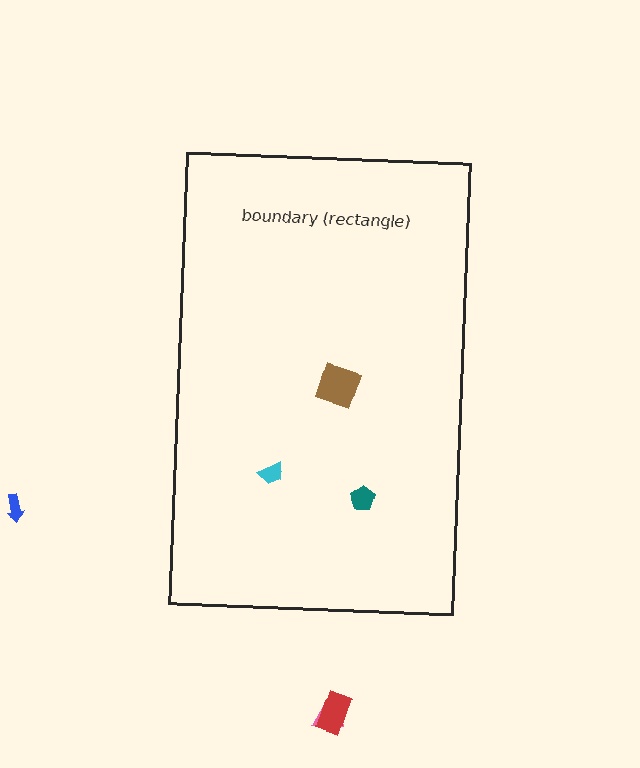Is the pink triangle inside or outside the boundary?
Outside.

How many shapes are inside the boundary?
3 inside, 3 outside.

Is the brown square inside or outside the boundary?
Inside.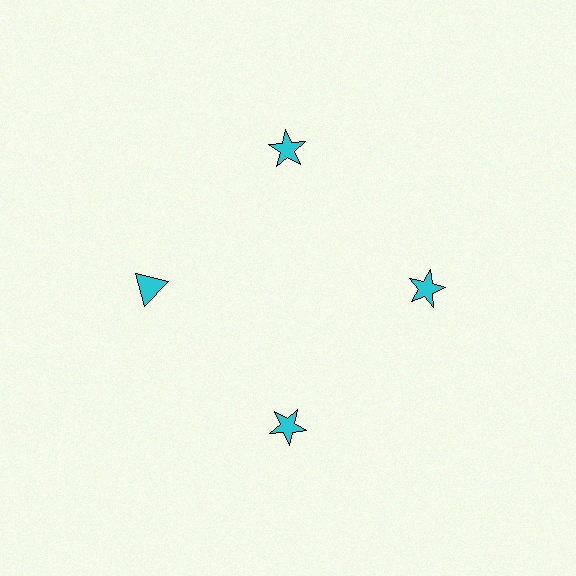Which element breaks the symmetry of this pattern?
The cyan triangle at roughly the 9 o'clock position breaks the symmetry. All other shapes are cyan stars.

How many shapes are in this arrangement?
There are 4 shapes arranged in a ring pattern.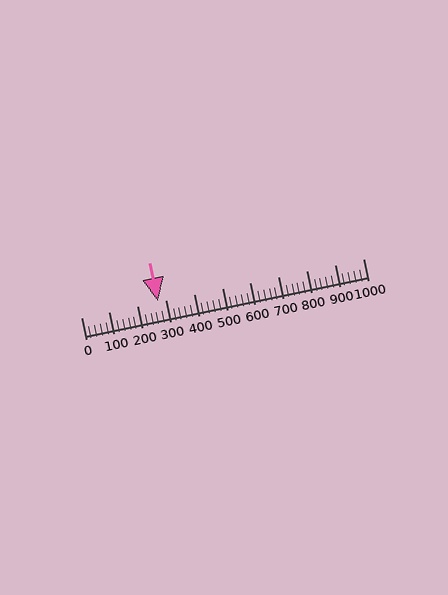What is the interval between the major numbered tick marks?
The major tick marks are spaced 100 units apart.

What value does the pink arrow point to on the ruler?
The pink arrow points to approximately 273.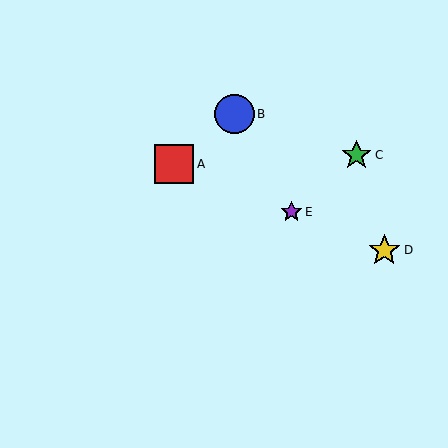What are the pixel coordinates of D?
Object D is at (384, 250).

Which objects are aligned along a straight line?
Objects A, D, E are aligned along a straight line.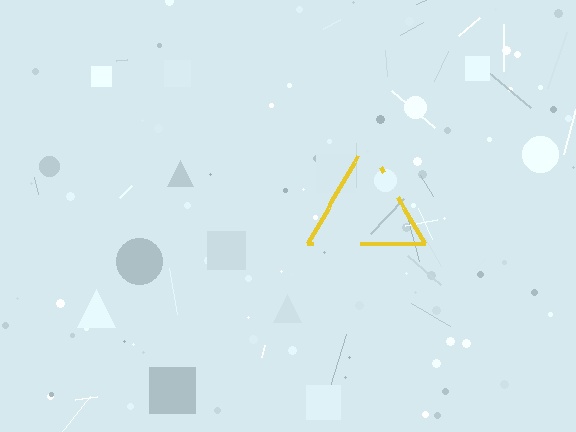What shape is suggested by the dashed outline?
The dashed outline suggests a triangle.